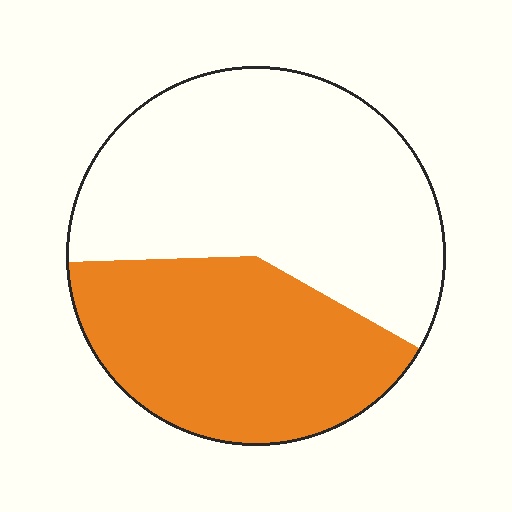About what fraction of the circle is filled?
About two fifths (2/5).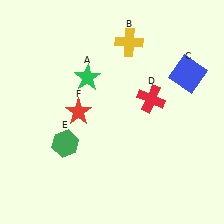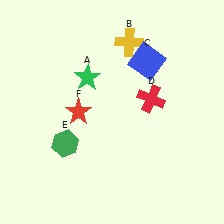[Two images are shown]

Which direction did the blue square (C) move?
The blue square (C) moved left.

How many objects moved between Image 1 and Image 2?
1 object moved between the two images.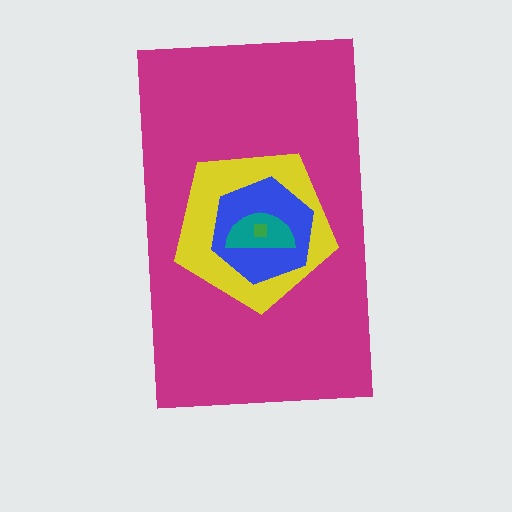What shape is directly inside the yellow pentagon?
The blue hexagon.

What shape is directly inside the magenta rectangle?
The yellow pentagon.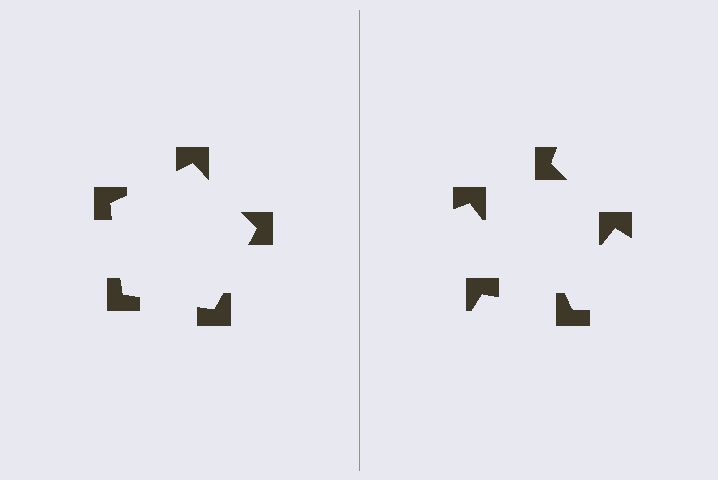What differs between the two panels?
The notched squares are positioned identically on both sides; only the wedge orientations differ. On the left they align to a pentagon; on the right they are misaligned.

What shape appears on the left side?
An illusory pentagon.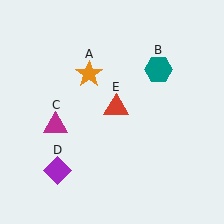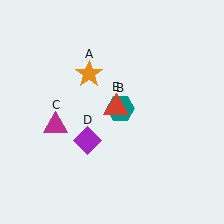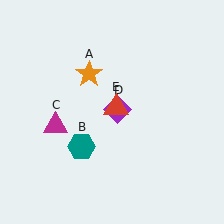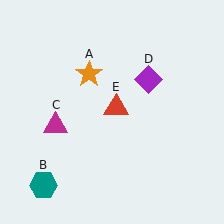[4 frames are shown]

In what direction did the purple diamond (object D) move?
The purple diamond (object D) moved up and to the right.